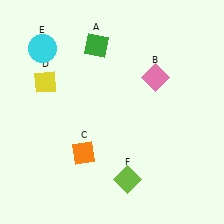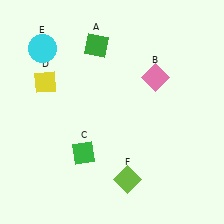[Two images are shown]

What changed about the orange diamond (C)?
In Image 1, C is orange. In Image 2, it changed to green.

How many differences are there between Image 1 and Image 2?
There is 1 difference between the two images.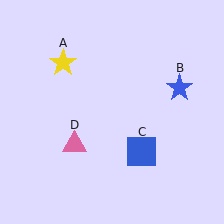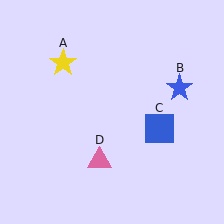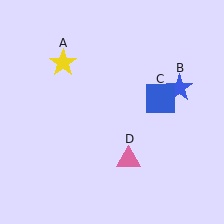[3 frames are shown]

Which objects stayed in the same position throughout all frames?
Yellow star (object A) and blue star (object B) remained stationary.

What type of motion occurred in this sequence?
The blue square (object C), pink triangle (object D) rotated counterclockwise around the center of the scene.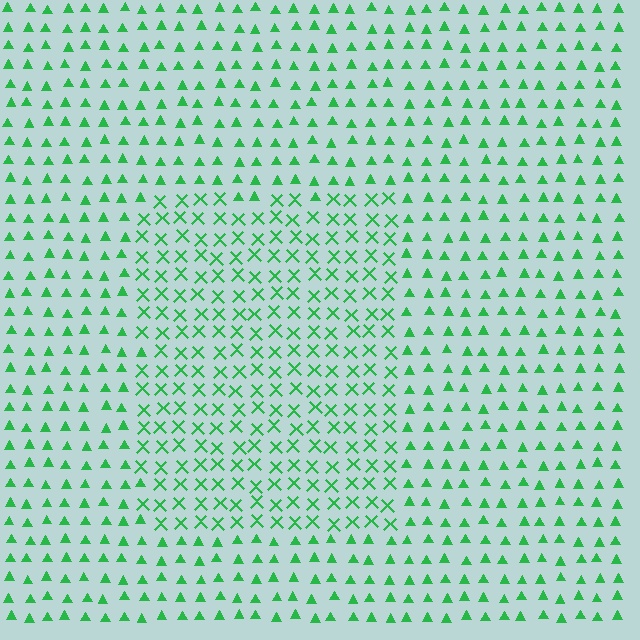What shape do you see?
I see a rectangle.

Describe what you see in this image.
The image is filled with small green elements arranged in a uniform grid. A rectangle-shaped region contains X marks, while the surrounding area contains triangles. The boundary is defined purely by the change in element shape.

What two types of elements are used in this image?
The image uses X marks inside the rectangle region and triangles outside it.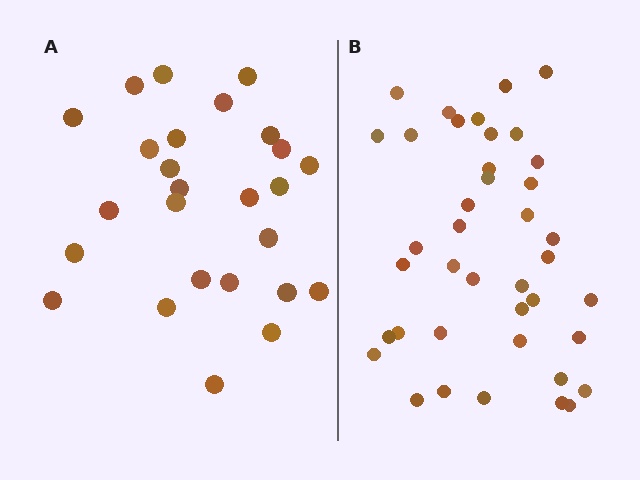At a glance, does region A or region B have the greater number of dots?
Region B (the right region) has more dots.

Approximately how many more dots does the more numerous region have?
Region B has approximately 15 more dots than region A.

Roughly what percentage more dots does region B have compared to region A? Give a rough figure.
About 55% more.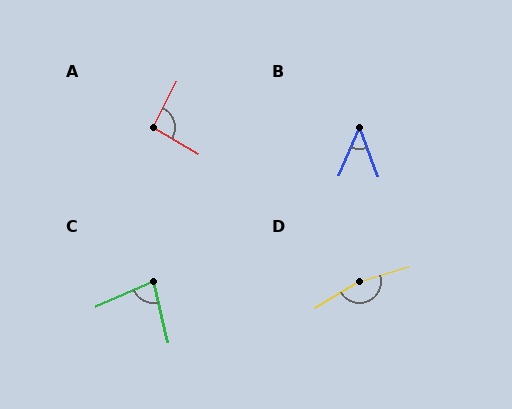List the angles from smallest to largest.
B (44°), C (79°), A (93°), D (167°).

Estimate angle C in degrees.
Approximately 79 degrees.